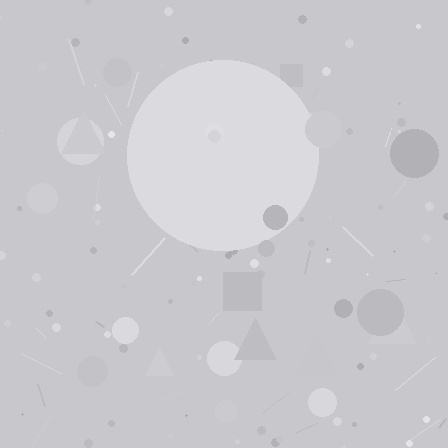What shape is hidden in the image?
A circle is hidden in the image.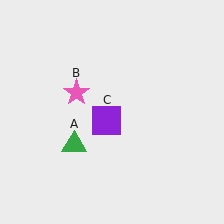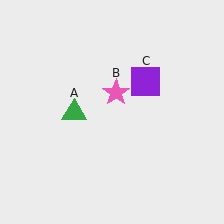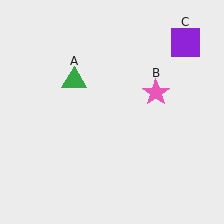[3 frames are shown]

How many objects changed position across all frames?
3 objects changed position: green triangle (object A), pink star (object B), purple square (object C).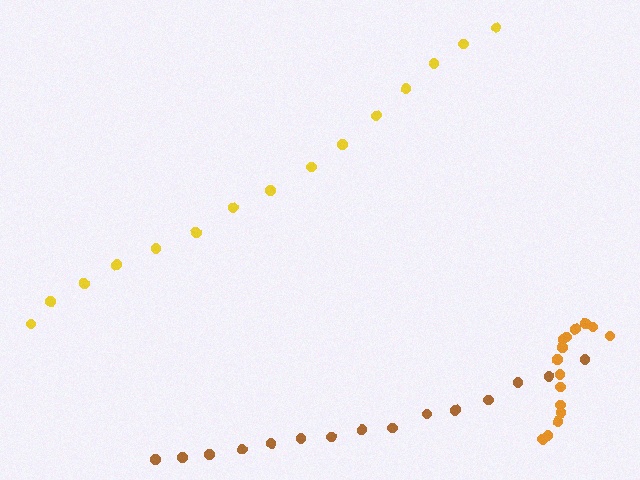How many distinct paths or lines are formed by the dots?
There are 3 distinct paths.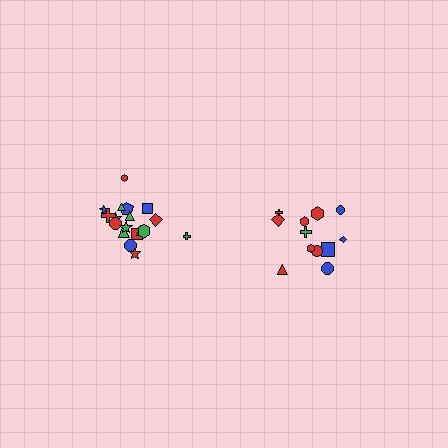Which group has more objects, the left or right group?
The left group.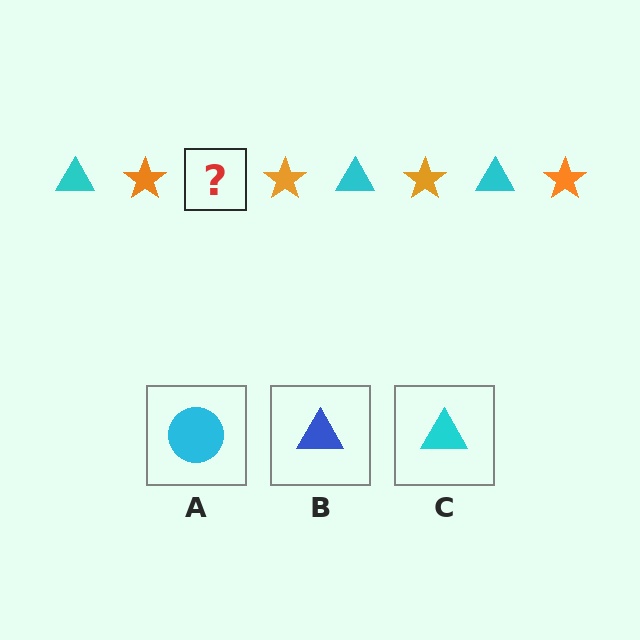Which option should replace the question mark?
Option C.